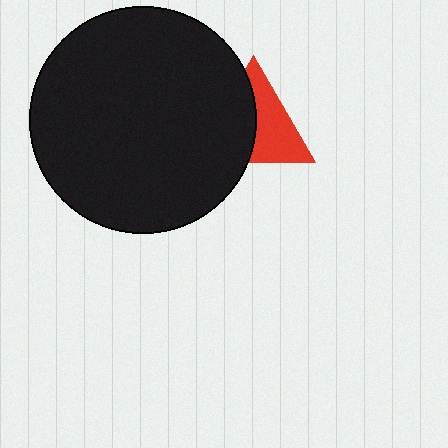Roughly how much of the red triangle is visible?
About half of it is visible (roughly 51%).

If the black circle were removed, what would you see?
You would see the complete red triangle.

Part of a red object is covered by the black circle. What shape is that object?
It is a triangle.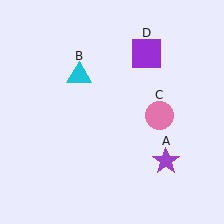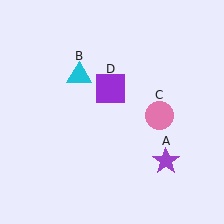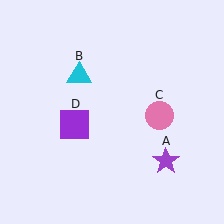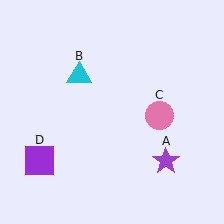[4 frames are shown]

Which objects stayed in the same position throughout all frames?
Purple star (object A) and cyan triangle (object B) and pink circle (object C) remained stationary.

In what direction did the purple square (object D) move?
The purple square (object D) moved down and to the left.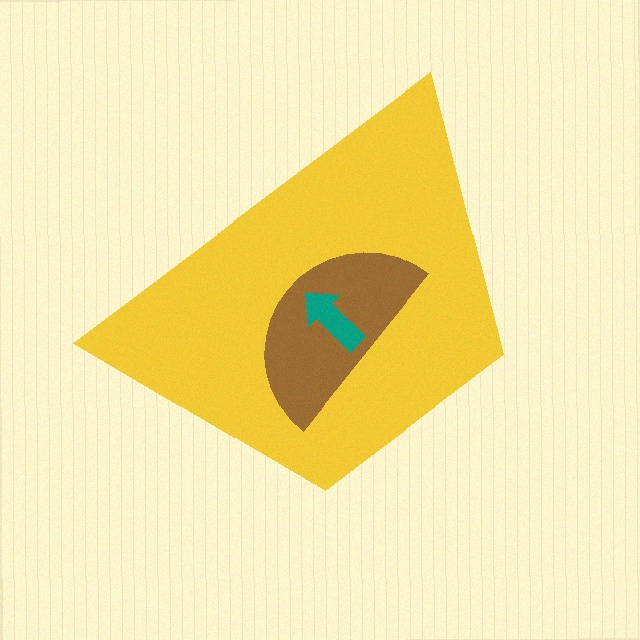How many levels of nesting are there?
3.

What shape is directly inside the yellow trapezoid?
The brown semicircle.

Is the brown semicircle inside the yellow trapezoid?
Yes.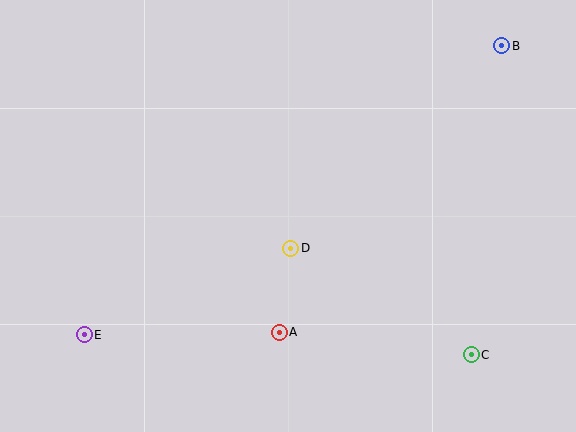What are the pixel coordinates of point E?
Point E is at (84, 335).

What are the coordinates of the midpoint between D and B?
The midpoint between D and B is at (396, 147).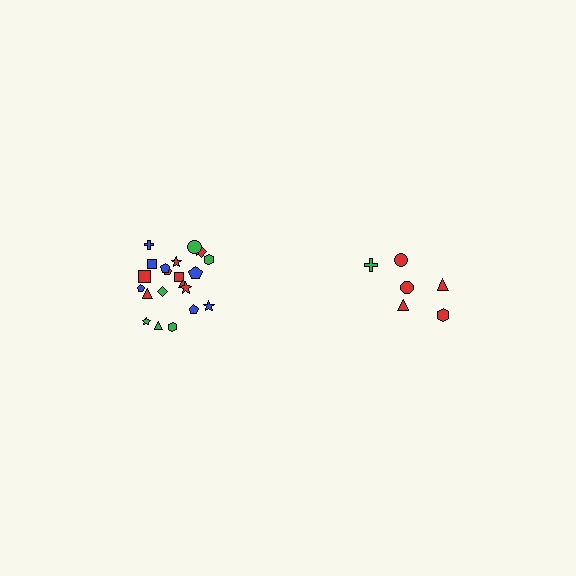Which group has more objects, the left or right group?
The left group.